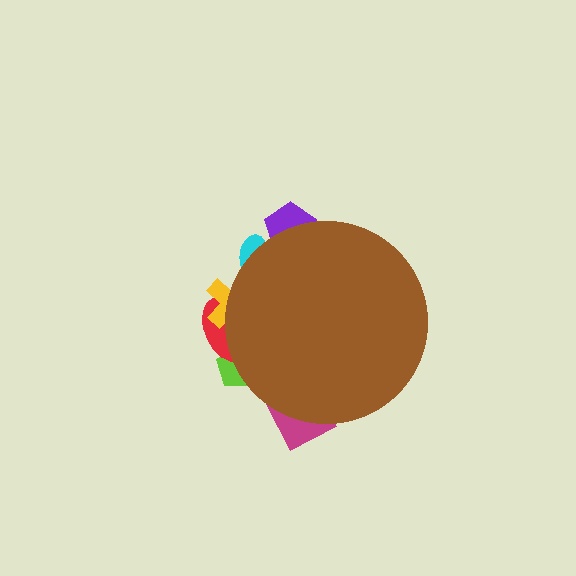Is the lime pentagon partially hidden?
Yes, the lime pentagon is partially hidden behind the brown circle.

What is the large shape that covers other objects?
A brown circle.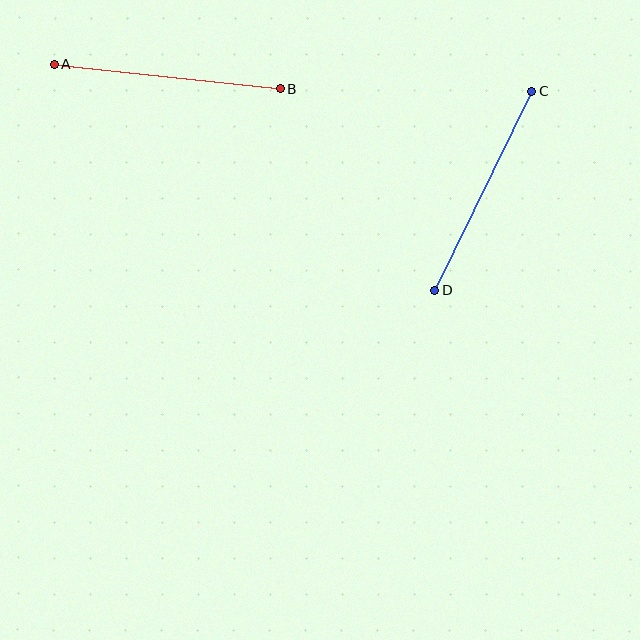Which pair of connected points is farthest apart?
Points A and B are farthest apart.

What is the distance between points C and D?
The distance is approximately 221 pixels.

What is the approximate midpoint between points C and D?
The midpoint is at approximately (483, 191) pixels.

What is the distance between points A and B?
The distance is approximately 228 pixels.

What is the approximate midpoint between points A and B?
The midpoint is at approximately (168, 76) pixels.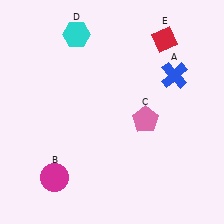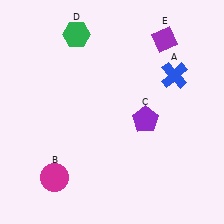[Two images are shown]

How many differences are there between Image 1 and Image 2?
There are 3 differences between the two images.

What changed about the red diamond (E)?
In Image 1, E is red. In Image 2, it changed to purple.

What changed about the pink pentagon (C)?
In Image 1, C is pink. In Image 2, it changed to purple.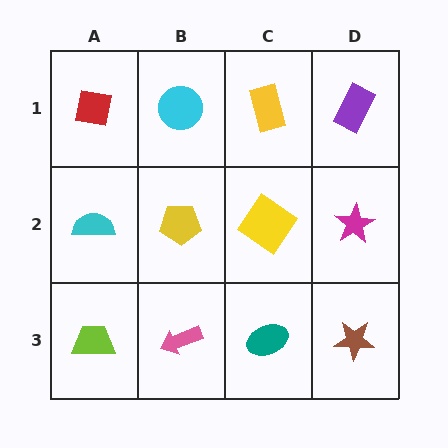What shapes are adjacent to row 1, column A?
A cyan semicircle (row 2, column A), a cyan circle (row 1, column B).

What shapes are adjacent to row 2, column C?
A yellow rectangle (row 1, column C), a teal ellipse (row 3, column C), a yellow pentagon (row 2, column B), a magenta star (row 2, column D).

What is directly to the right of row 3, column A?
A pink arrow.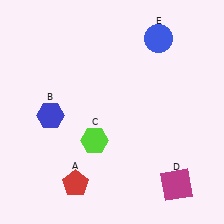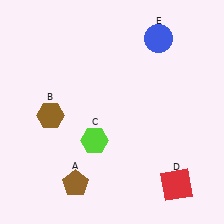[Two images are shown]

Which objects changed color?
A changed from red to brown. B changed from blue to brown. D changed from magenta to red.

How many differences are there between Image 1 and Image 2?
There are 3 differences between the two images.